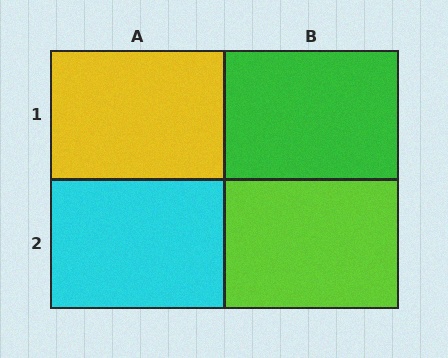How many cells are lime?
1 cell is lime.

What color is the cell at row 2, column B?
Lime.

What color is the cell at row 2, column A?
Cyan.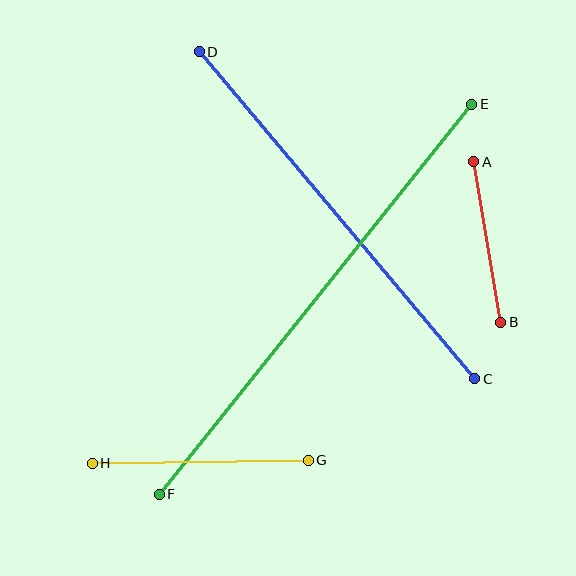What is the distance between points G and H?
The distance is approximately 216 pixels.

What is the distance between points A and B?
The distance is approximately 163 pixels.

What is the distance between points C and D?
The distance is approximately 428 pixels.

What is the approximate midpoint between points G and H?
The midpoint is at approximately (200, 462) pixels.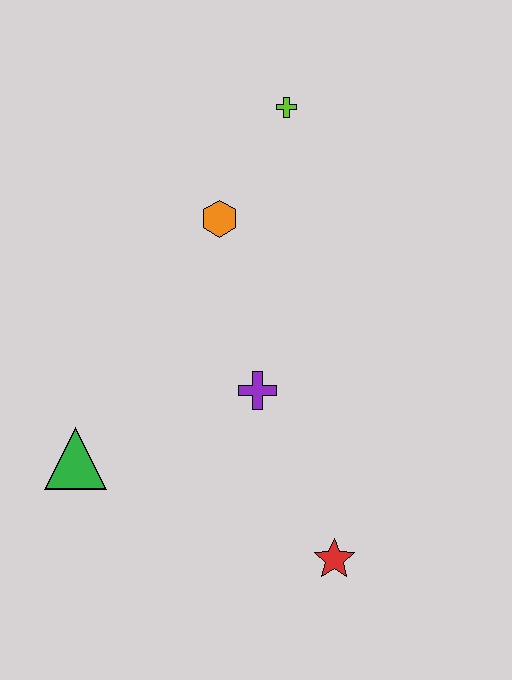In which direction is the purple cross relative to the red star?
The purple cross is above the red star.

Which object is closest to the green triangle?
The purple cross is closest to the green triangle.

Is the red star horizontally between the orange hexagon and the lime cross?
No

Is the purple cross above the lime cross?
No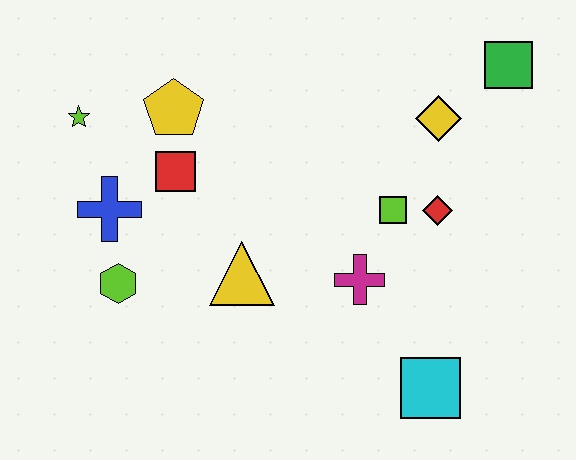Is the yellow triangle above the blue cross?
No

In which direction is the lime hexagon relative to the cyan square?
The lime hexagon is to the left of the cyan square.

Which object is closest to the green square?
The yellow diamond is closest to the green square.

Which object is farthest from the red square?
The green square is farthest from the red square.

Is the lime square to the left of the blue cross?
No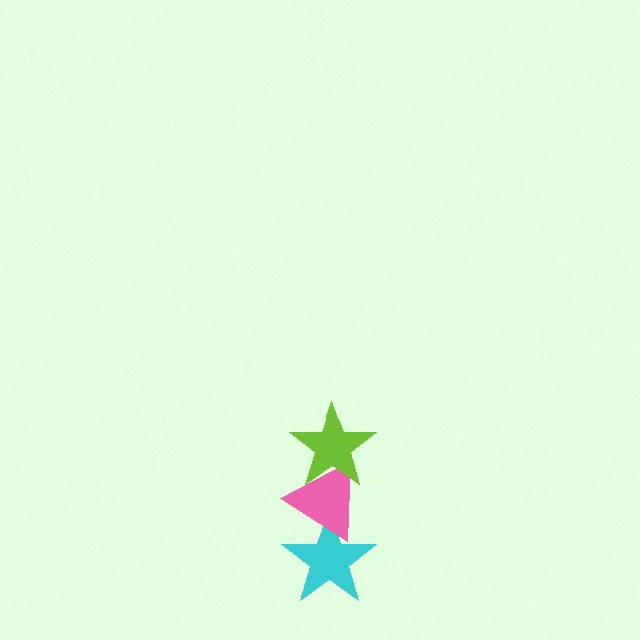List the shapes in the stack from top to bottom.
From top to bottom: the lime star, the pink triangle, the cyan star.